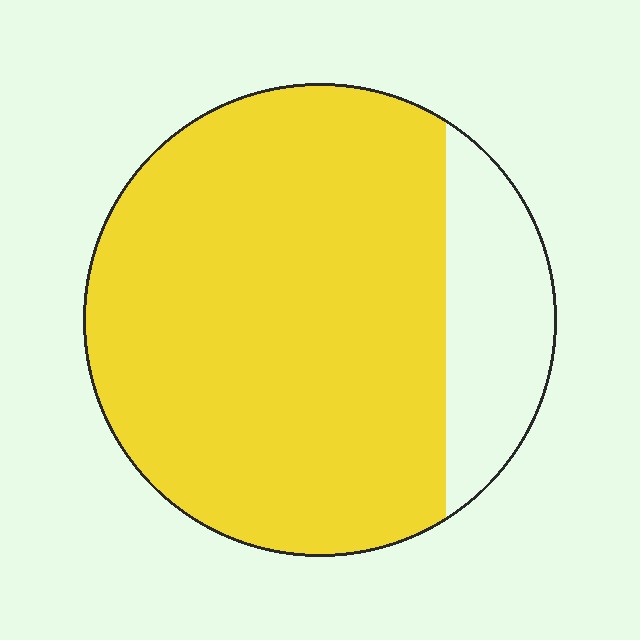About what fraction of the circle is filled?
About five sixths (5/6).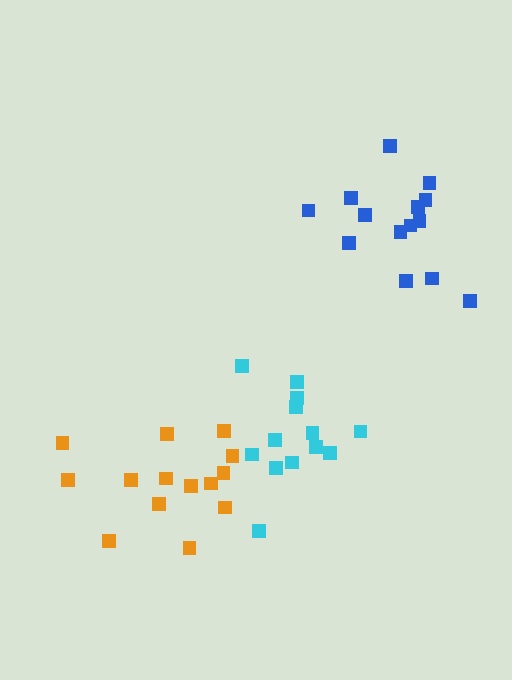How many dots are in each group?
Group 1: 14 dots, Group 2: 14 dots, Group 3: 13 dots (41 total).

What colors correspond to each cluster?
The clusters are colored: orange, blue, cyan.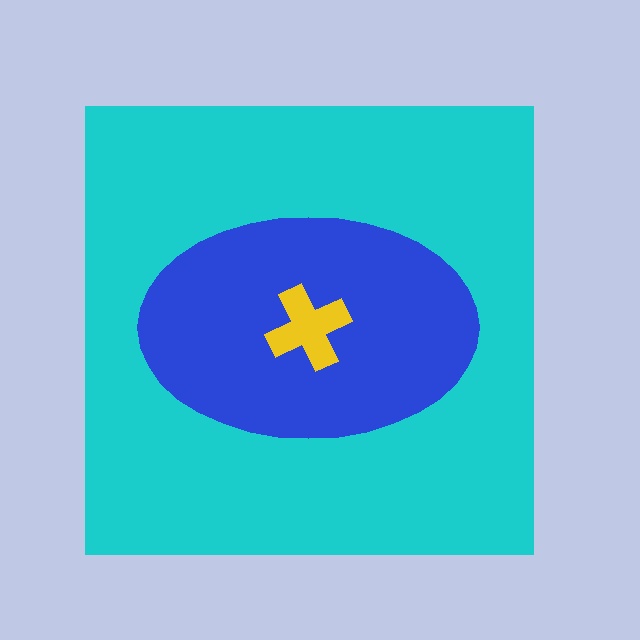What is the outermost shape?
The cyan square.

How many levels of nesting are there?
3.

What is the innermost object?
The yellow cross.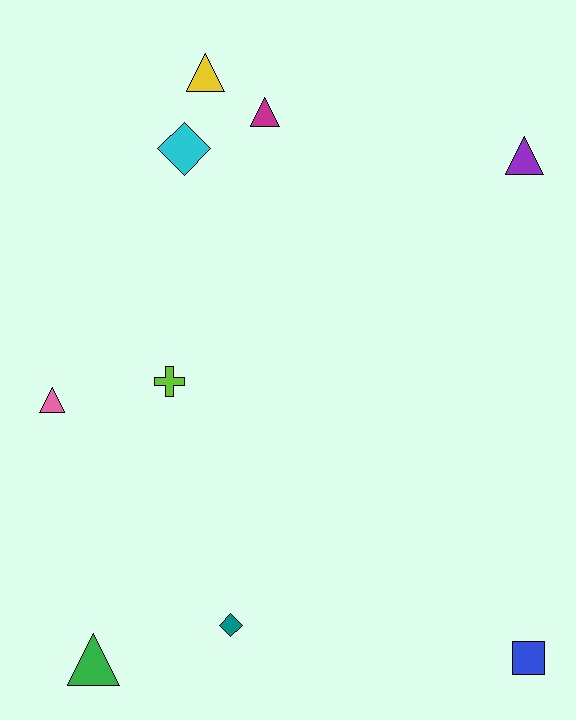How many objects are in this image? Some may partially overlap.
There are 9 objects.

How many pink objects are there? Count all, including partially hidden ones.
There is 1 pink object.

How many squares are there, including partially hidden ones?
There is 1 square.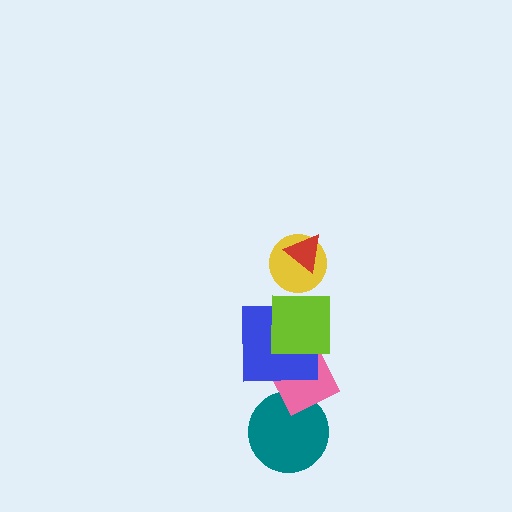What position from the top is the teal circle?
The teal circle is 6th from the top.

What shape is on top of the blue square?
The lime square is on top of the blue square.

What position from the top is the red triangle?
The red triangle is 1st from the top.